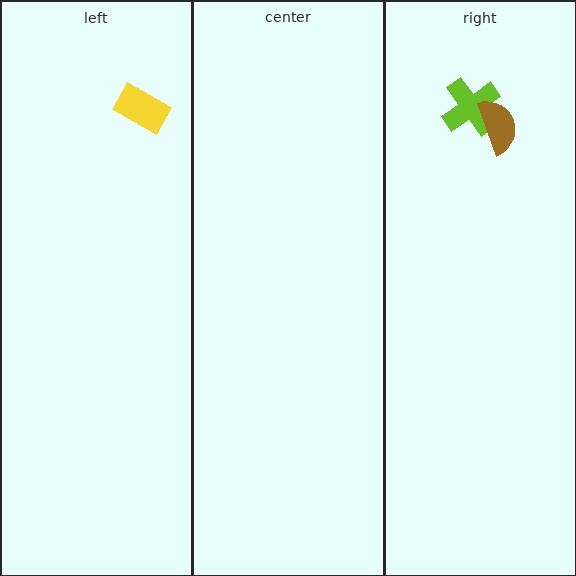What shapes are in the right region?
The lime cross, the brown semicircle.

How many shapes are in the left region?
1.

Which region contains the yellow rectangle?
The left region.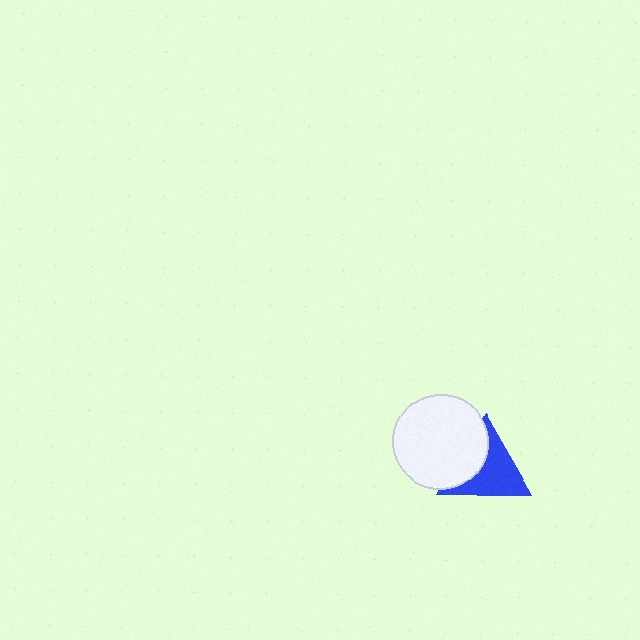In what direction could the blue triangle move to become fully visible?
The blue triangle could move right. That would shift it out from behind the white circle entirely.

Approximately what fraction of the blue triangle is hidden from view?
Roughly 36% of the blue triangle is hidden behind the white circle.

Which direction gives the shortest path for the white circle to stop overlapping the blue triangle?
Moving left gives the shortest separation.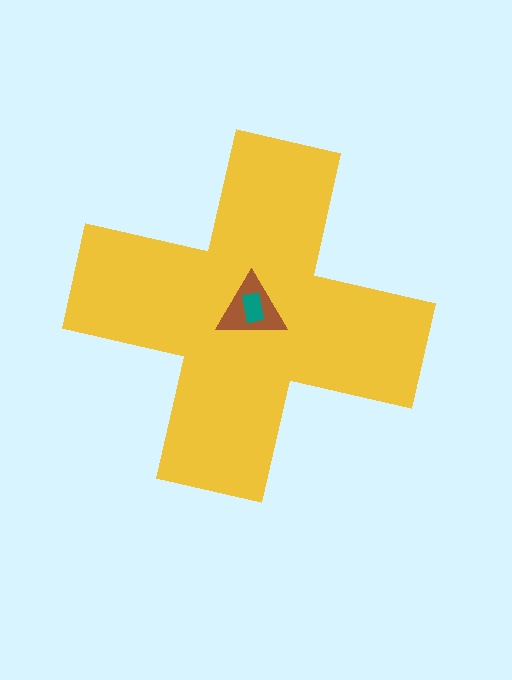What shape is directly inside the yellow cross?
The brown triangle.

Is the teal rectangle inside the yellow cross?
Yes.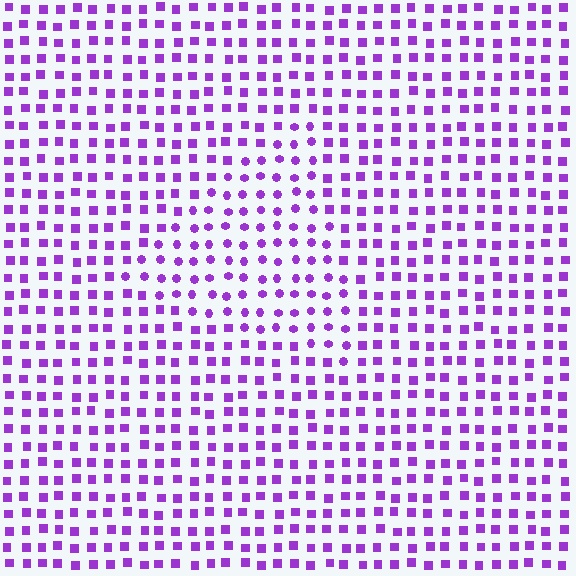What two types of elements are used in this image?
The image uses circles inside the triangle region and squares outside it.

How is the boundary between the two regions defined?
The boundary is defined by a change in element shape: circles inside vs. squares outside. All elements share the same color and spacing.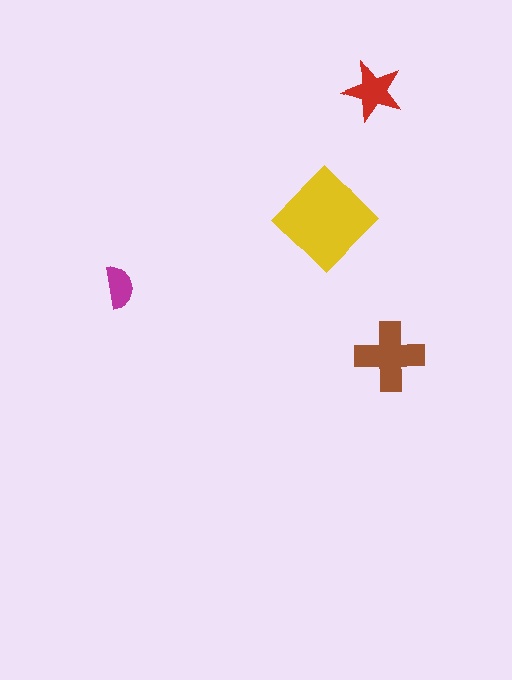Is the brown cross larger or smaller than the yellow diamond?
Smaller.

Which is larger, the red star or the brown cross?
The brown cross.